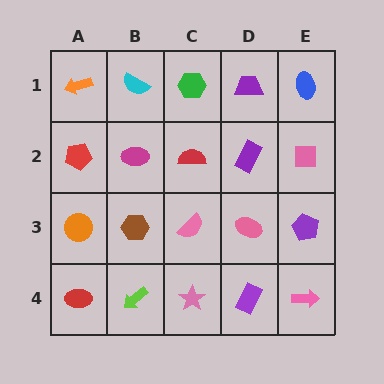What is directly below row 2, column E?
A purple pentagon.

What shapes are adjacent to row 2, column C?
A green hexagon (row 1, column C), a pink semicircle (row 3, column C), a magenta ellipse (row 2, column B), a purple rectangle (row 2, column D).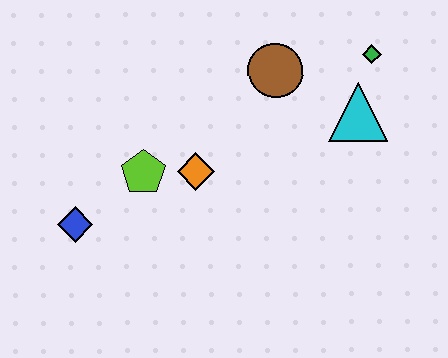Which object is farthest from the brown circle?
The blue diamond is farthest from the brown circle.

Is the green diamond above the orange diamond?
Yes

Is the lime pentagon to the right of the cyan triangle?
No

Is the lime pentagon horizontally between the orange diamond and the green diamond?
No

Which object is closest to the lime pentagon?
The orange diamond is closest to the lime pentagon.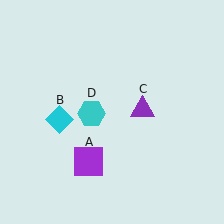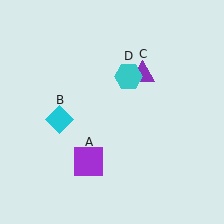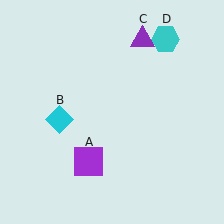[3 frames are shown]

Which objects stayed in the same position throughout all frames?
Purple square (object A) and cyan diamond (object B) remained stationary.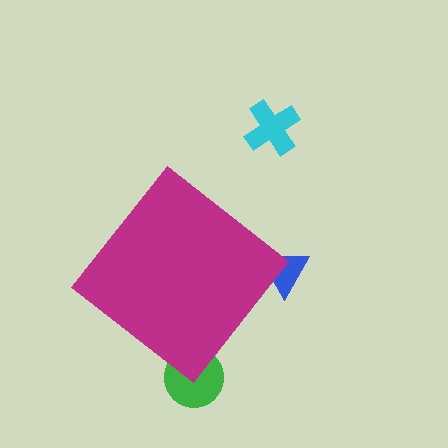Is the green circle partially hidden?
Yes, the green circle is partially hidden behind the magenta diamond.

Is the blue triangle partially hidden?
Yes, the blue triangle is partially hidden behind the magenta diamond.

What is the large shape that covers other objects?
A magenta diamond.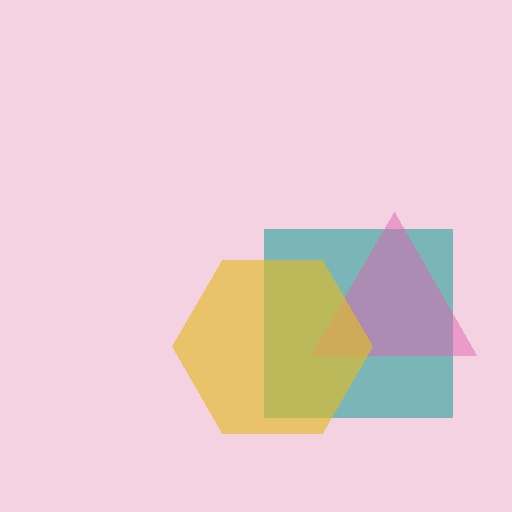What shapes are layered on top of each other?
The layered shapes are: a teal square, a pink triangle, a yellow hexagon.